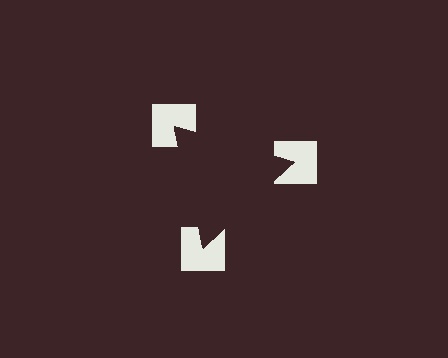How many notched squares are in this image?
There are 3 — one at each vertex of the illusory triangle.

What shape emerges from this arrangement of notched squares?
An illusory triangle — its edges are inferred from the aligned wedge cuts in the notched squares, not physically drawn.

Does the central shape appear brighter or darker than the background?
It typically appears slightly darker than the background, even though no actual brightness change is drawn.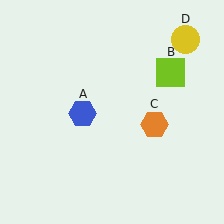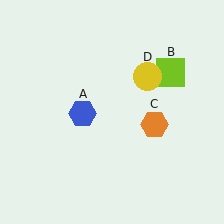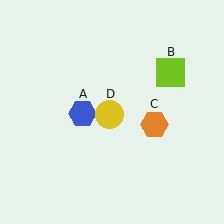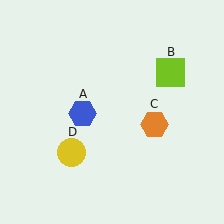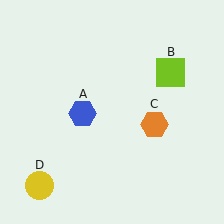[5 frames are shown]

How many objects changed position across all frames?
1 object changed position: yellow circle (object D).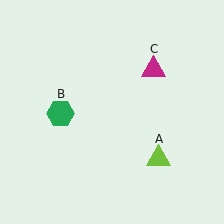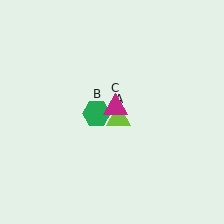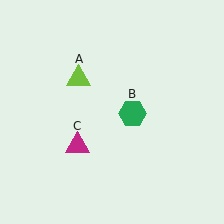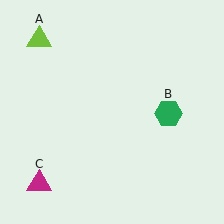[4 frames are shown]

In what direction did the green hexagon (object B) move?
The green hexagon (object B) moved right.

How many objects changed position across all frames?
3 objects changed position: lime triangle (object A), green hexagon (object B), magenta triangle (object C).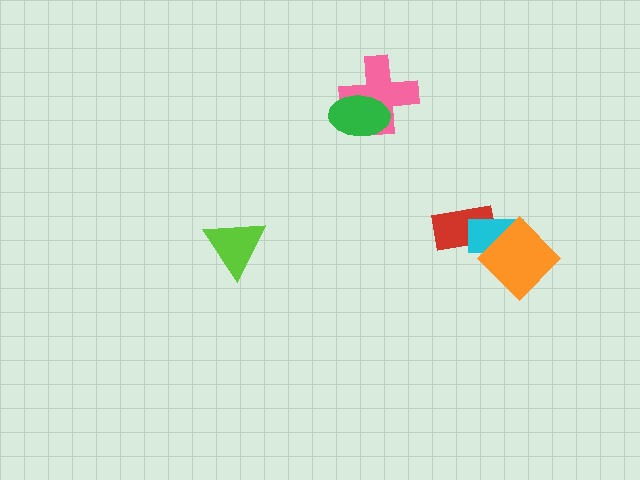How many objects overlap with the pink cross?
1 object overlaps with the pink cross.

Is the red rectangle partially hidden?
Yes, it is partially covered by another shape.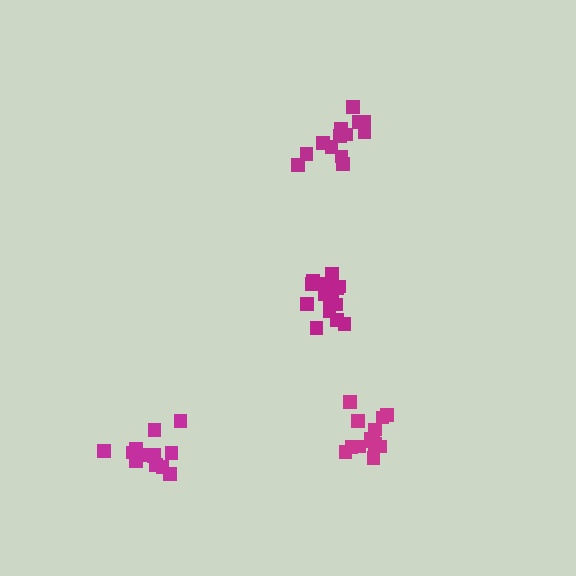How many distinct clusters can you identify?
There are 4 distinct clusters.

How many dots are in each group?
Group 1: 13 dots, Group 2: 16 dots, Group 3: 14 dots, Group 4: 14 dots (57 total).